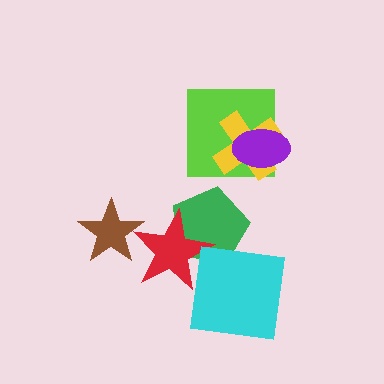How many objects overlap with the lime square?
2 objects overlap with the lime square.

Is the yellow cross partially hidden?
Yes, it is partially covered by another shape.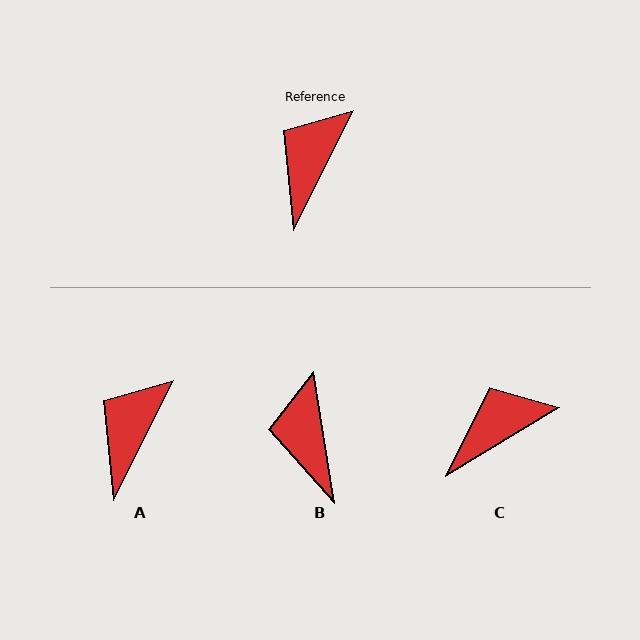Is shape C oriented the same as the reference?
No, it is off by about 32 degrees.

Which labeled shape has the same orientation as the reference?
A.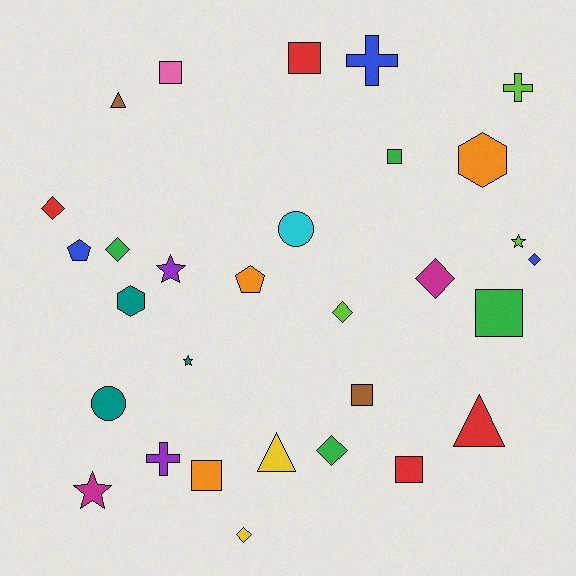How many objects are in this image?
There are 30 objects.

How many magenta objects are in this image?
There are 2 magenta objects.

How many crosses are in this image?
There are 3 crosses.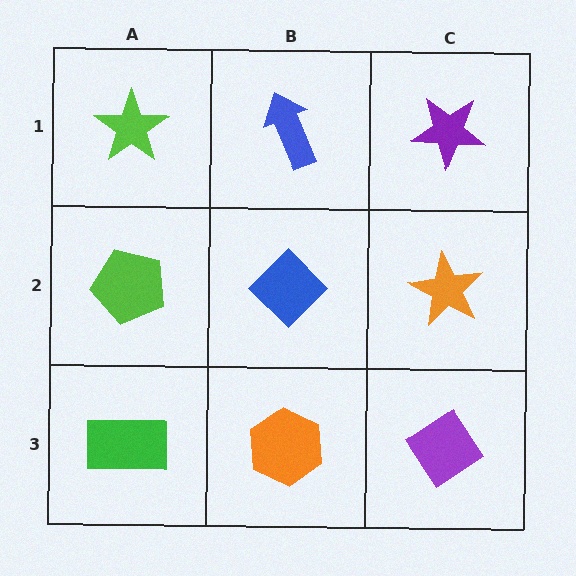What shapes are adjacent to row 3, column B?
A blue diamond (row 2, column B), a green rectangle (row 3, column A), a purple diamond (row 3, column C).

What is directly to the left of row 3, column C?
An orange hexagon.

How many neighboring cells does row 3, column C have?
2.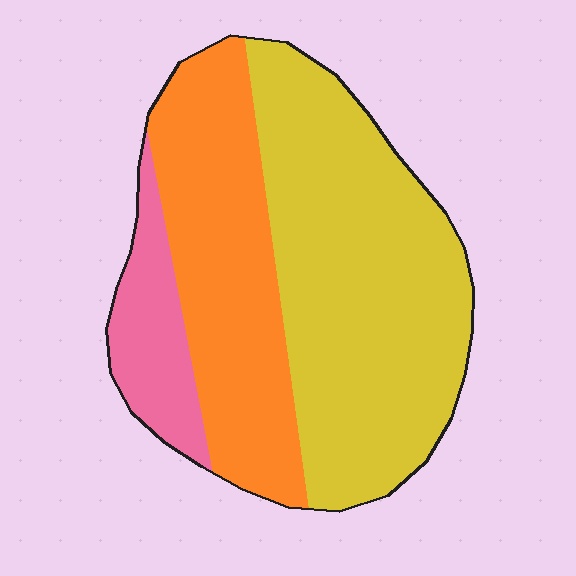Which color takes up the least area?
Pink, at roughly 15%.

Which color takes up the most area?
Yellow, at roughly 55%.